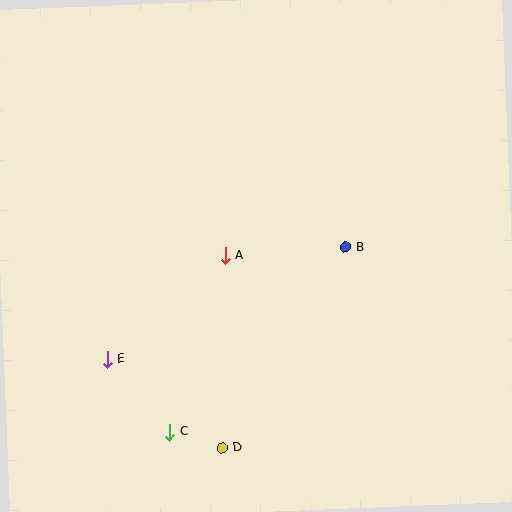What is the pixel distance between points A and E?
The distance between A and E is 158 pixels.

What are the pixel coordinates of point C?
Point C is at (170, 432).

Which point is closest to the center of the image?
Point A at (225, 255) is closest to the center.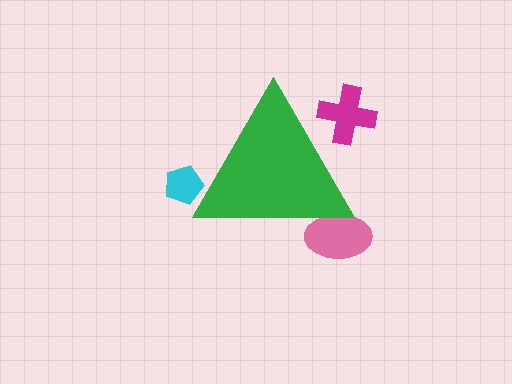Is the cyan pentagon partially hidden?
Yes, the cyan pentagon is partially hidden behind the green triangle.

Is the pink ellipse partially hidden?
Yes, the pink ellipse is partially hidden behind the green triangle.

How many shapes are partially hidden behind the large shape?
3 shapes are partially hidden.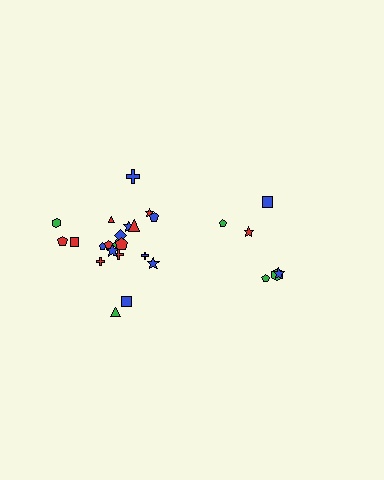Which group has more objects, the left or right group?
The left group.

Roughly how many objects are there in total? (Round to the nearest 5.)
Roughly 30 objects in total.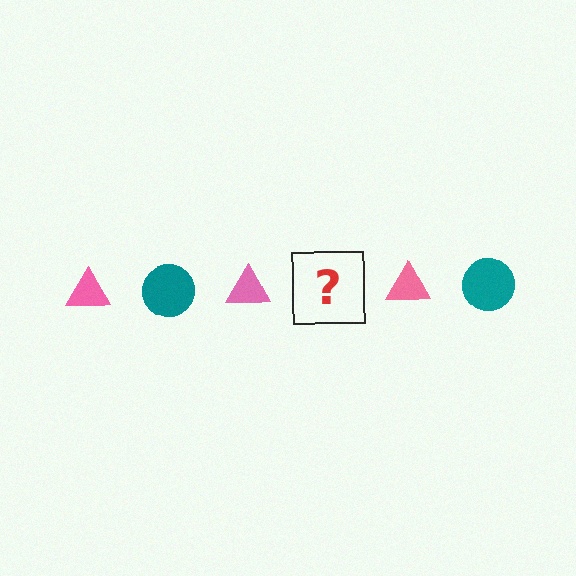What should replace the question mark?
The question mark should be replaced with a teal circle.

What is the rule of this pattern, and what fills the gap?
The rule is that the pattern alternates between pink triangle and teal circle. The gap should be filled with a teal circle.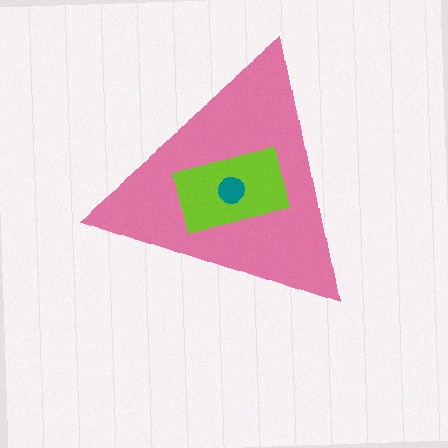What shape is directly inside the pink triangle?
The lime rectangle.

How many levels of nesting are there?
3.